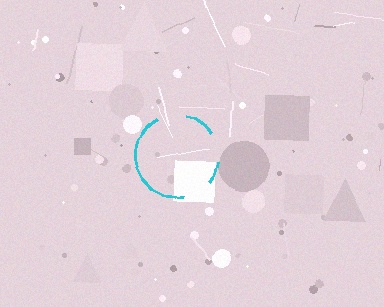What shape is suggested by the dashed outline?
The dashed outline suggests a circle.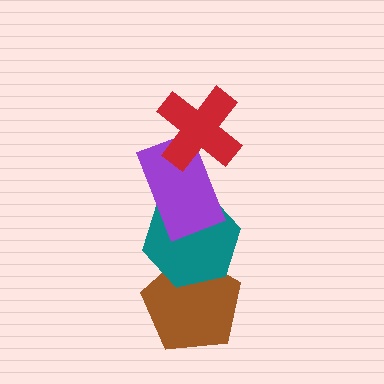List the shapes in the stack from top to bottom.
From top to bottom: the red cross, the purple rectangle, the teal hexagon, the brown pentagon.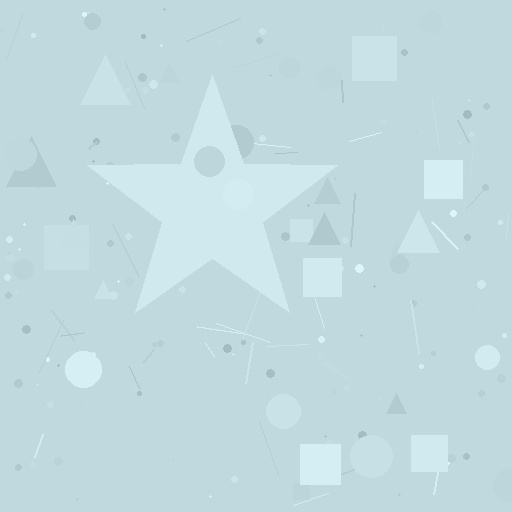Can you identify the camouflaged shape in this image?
The camouflaged shape is a star.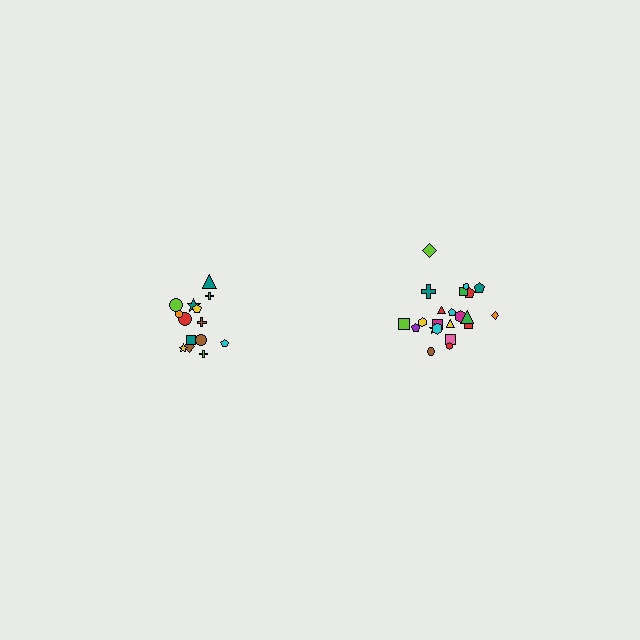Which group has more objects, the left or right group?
The right group.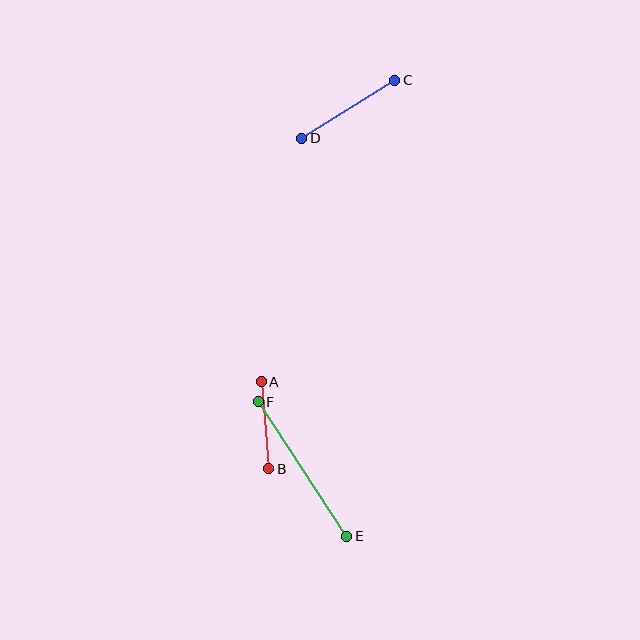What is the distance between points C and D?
The distance is approximately 109 pixels.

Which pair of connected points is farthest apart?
Points E and F are farthest apart.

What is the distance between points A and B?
The distance is approximately 87 pixels.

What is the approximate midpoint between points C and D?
The midpoint is at approximately (348, 109) pixels.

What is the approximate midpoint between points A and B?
The midpoint is at approximately (265, 425) pixels.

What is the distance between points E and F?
The distance is approximately 161 pixels.